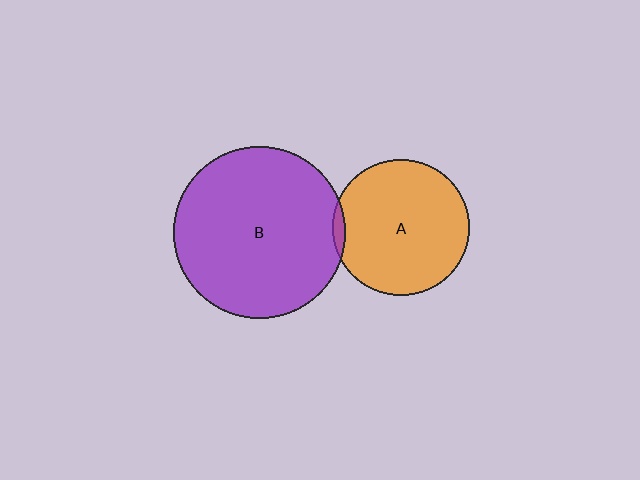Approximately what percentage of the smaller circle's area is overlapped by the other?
Approximately 5%.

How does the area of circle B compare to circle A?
Approximately 1.6 times.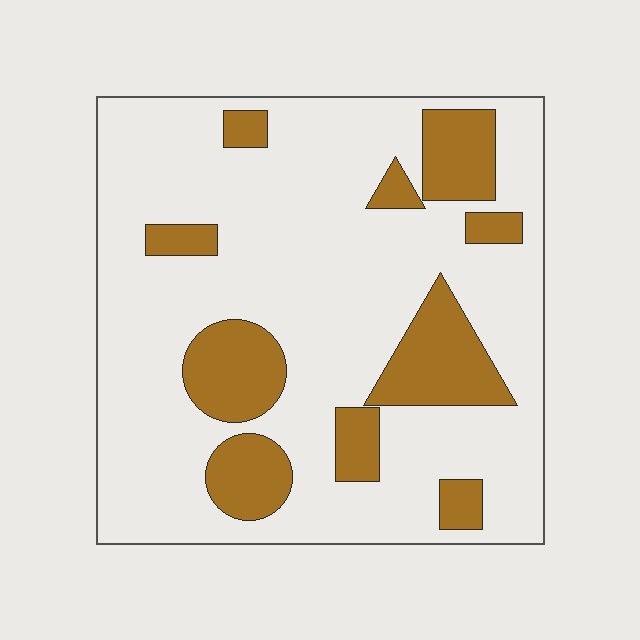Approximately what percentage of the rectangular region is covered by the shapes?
Approximately 20%.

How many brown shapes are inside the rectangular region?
10.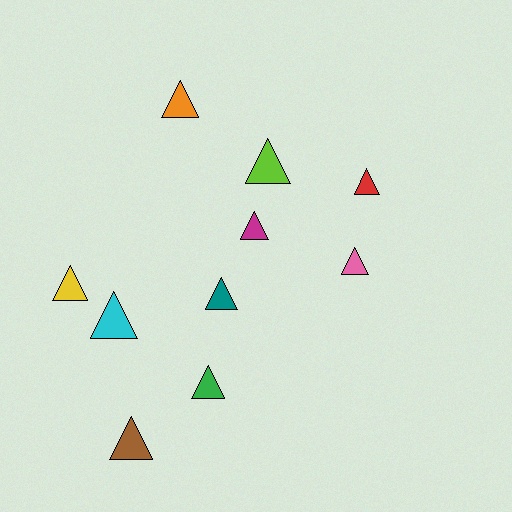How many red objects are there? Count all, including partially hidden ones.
There is 1 red object.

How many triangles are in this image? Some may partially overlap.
There are 10 triangles.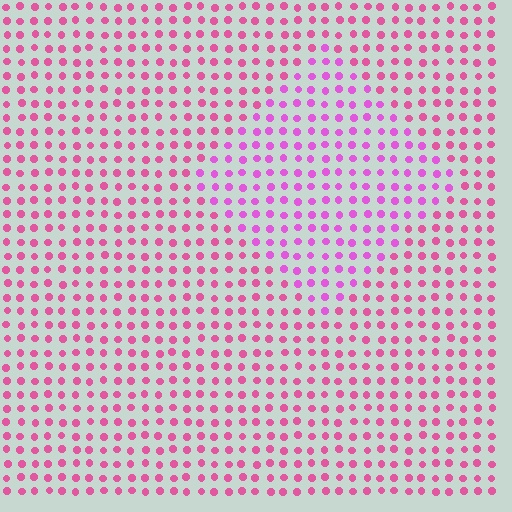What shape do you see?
I see a diamond.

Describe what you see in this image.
The image is filled with small pink elements in a uniform arrangement. A diamond-shaped region is visible where the elements are tinted to a slightly different hue, forming a subtle color boundary.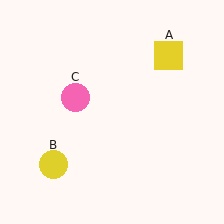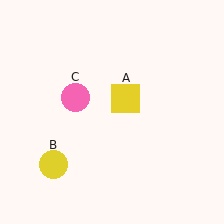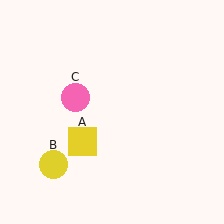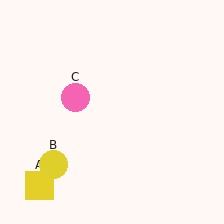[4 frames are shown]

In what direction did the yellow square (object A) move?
The yellow square (object A) moved down and to the left.